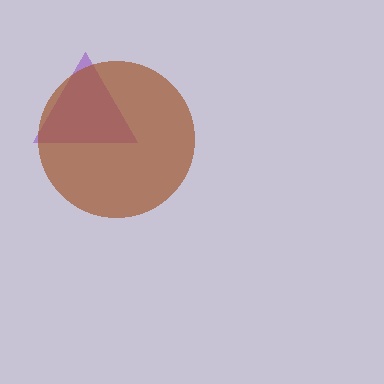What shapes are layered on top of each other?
The layered shapes are: a purple triangle, a brown circle.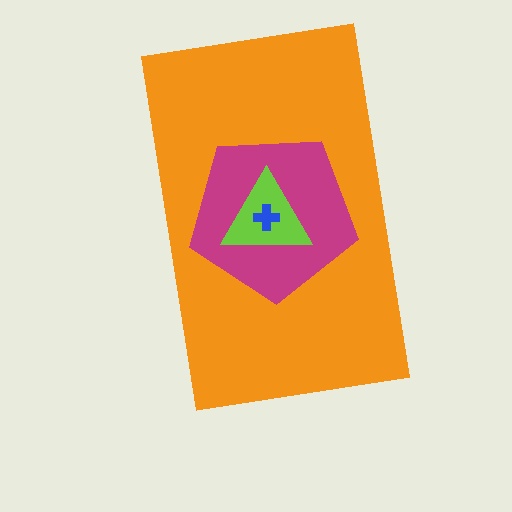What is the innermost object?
The blue cross.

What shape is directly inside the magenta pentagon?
The lime triangle.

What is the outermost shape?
The orange rectangle.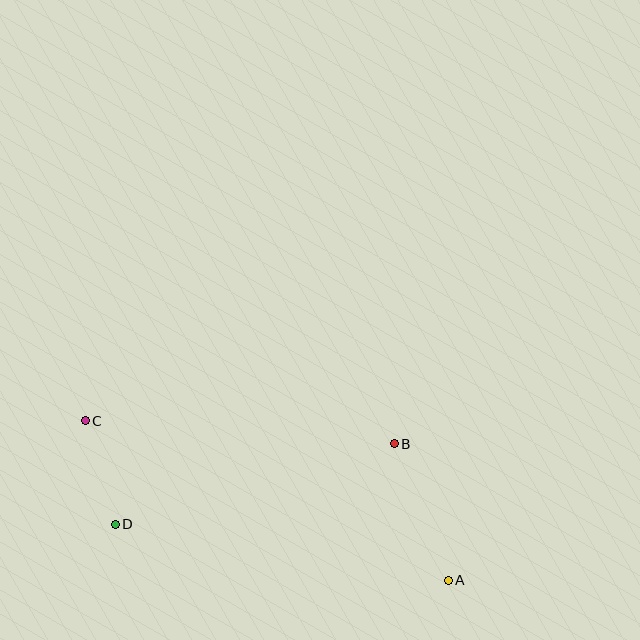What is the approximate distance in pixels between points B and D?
The distance between B and D is approximately 291 pixels.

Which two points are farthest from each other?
Points A and C are farthest from each other.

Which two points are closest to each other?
Points C and D are closest to each other.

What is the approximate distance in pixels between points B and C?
The distance between B and C is approximately 310 pixels.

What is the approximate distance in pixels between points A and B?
The distance between A and B is approximately 147 pixels.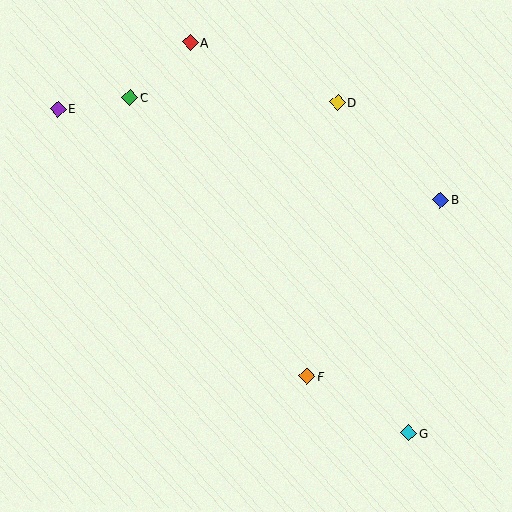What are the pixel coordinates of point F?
Point F is at (307, 376).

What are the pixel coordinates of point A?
Point A is at (190, 43).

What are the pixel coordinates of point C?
Point C is at (130, 97).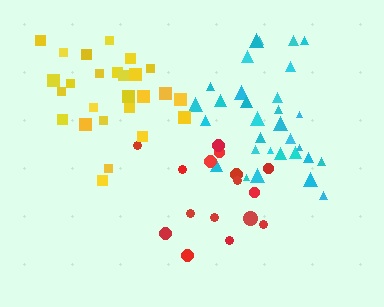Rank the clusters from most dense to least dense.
yellow, red, cyan.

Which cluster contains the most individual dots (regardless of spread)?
Cyan (31).